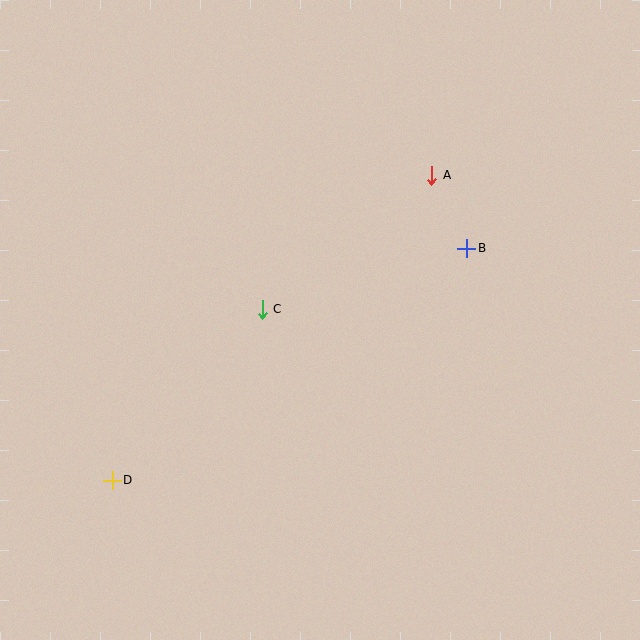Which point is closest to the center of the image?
Point C at (262, 309) is closest to the center.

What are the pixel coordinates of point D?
Point D is at (112, 480).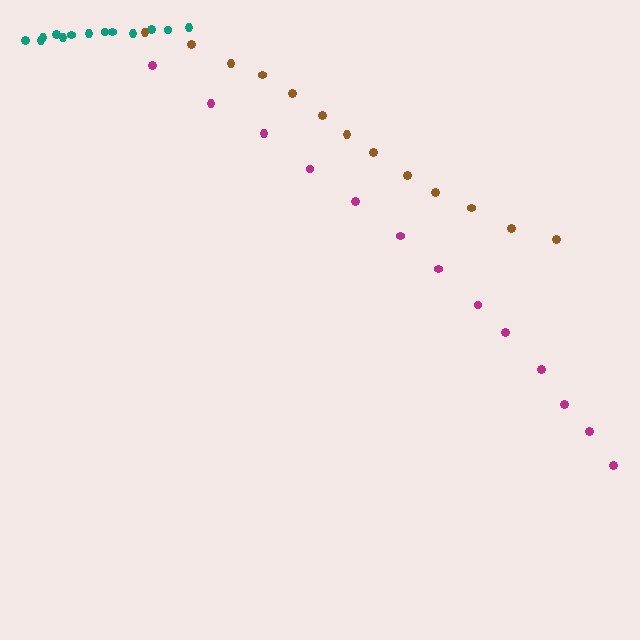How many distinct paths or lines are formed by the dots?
There are 3 distinct paths.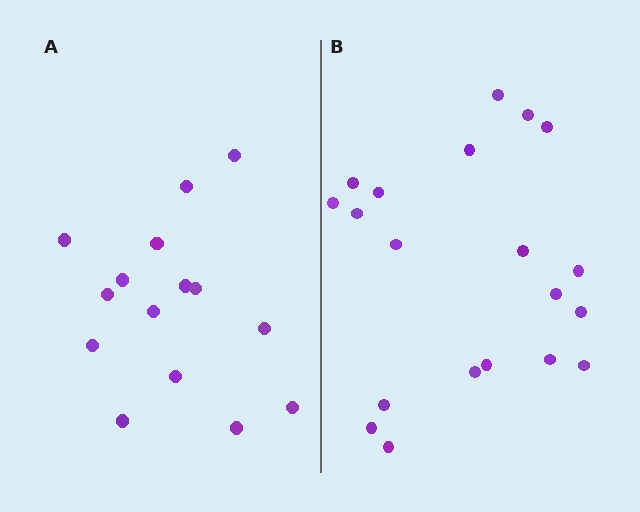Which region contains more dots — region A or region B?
Region B (the right region) has more dots.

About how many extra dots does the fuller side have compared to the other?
Region B has about 5 more dots than region A.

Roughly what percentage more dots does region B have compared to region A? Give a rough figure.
About 35% more.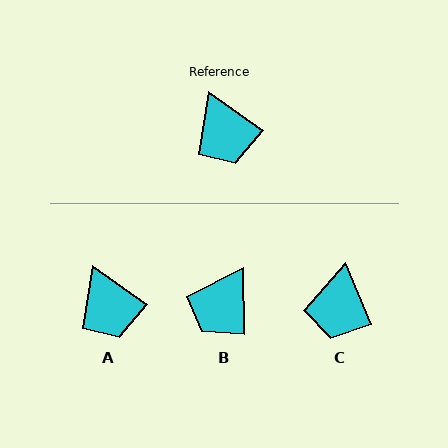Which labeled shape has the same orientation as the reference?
A.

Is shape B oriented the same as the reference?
No, it is off by about 53 degrees.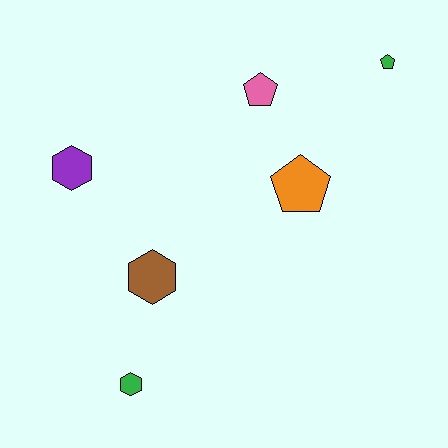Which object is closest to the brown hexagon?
The green hexagon is closest to the brown hexagon.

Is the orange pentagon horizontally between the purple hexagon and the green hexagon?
No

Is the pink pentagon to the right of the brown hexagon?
Yes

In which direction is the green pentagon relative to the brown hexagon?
The green pentagon is to the right of the brown hexagon.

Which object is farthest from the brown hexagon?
The green pentagon is farthest from the brown hexagon.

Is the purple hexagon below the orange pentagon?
No